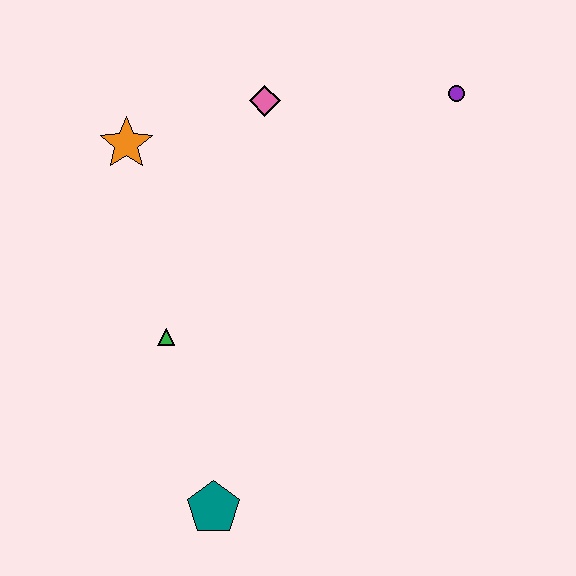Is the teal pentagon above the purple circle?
No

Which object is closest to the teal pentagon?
The green triangle is closest to the teal pentagon.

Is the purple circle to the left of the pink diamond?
No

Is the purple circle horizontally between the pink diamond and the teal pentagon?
No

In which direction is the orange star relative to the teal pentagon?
The orange star is above the teal pentagon.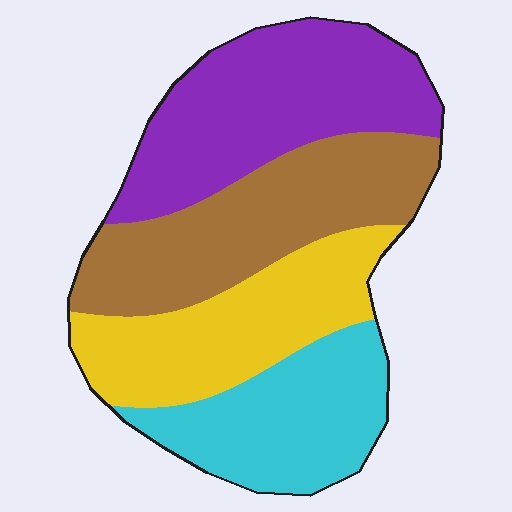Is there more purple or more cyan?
Purple.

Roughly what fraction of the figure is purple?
Purple takes up between a sixth and a third of the figure.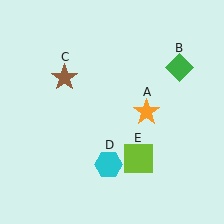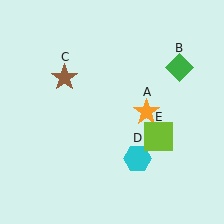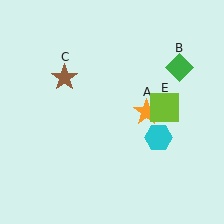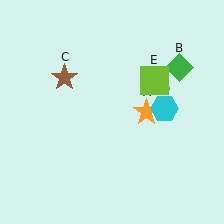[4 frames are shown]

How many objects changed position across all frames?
2 objects changed position: cyan hexagon (object D), lime square (object E).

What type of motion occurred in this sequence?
The cyan hexagon (object D), lime square (object E) rotated counterclockwise around the center of the scene.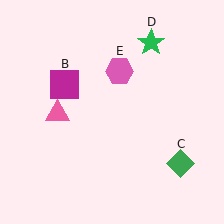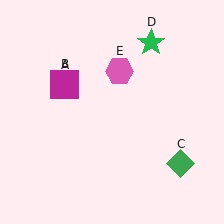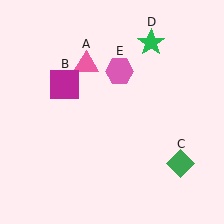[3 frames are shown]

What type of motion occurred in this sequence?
The pink triangle (object A) rotated clockwise around the center of the scene.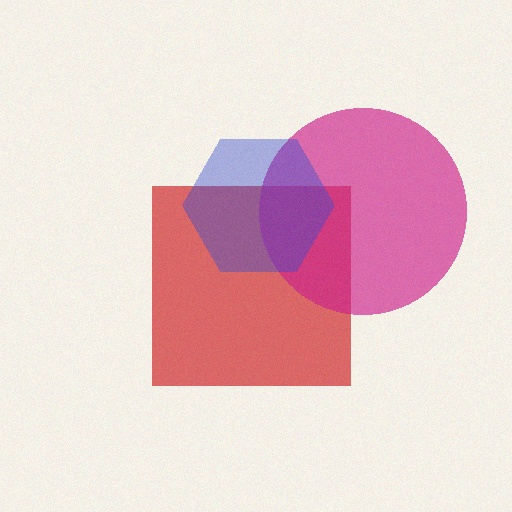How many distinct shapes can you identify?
There are 3 distinct shapes: a red square, a magenta circle, a blue hexagon.